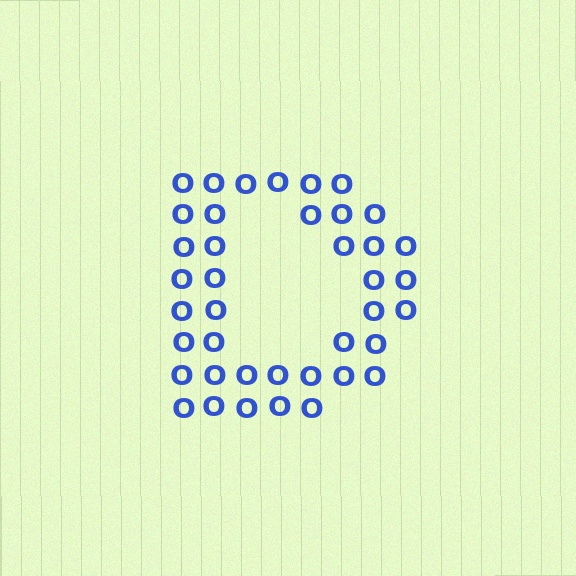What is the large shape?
The large shape is the letter D.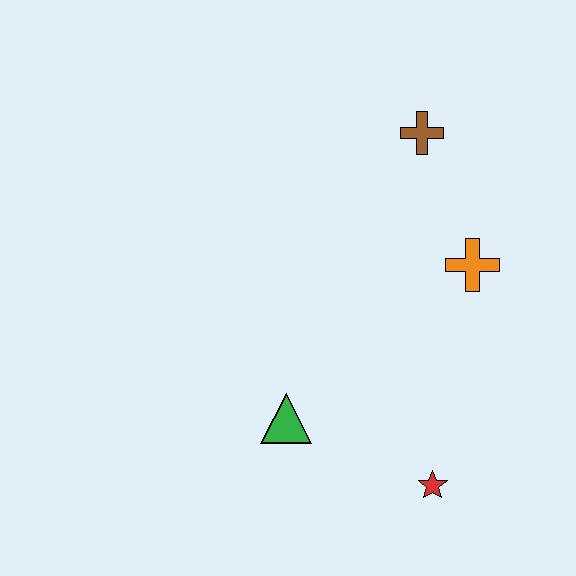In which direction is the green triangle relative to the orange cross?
The green triangle is to the left of the orange cross.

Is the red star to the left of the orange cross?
Yes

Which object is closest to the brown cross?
The orange cross is closest to the brown cross.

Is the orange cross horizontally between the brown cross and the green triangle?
No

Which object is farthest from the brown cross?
The red star is farthest from the brown cross.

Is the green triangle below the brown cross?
Yes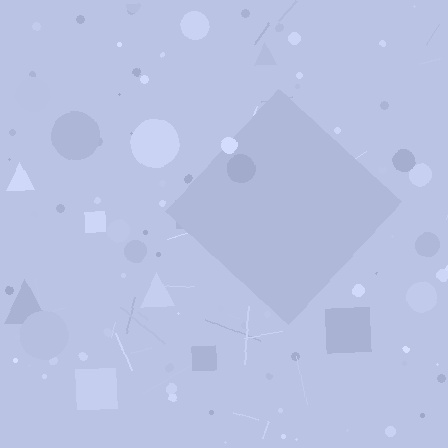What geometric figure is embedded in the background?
A diamond is embedded in the background.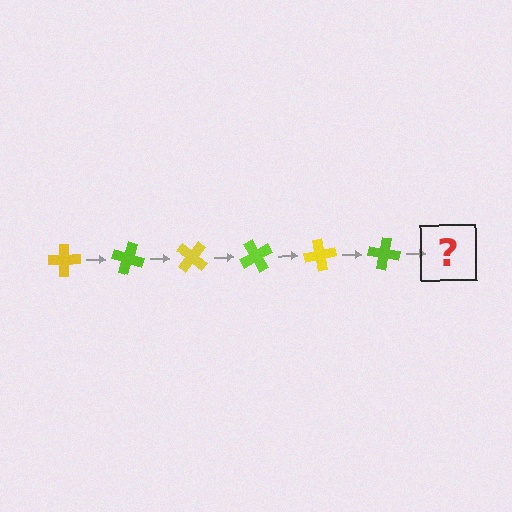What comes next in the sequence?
The next element should be a yellow cross, rotated 120 degrees from the start.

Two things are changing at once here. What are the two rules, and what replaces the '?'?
The two rules are that it rotates 20 degrees each step and the color cycles through yellow and lime. The '?' should be a yellow cross, rotated 120 degrees from the start.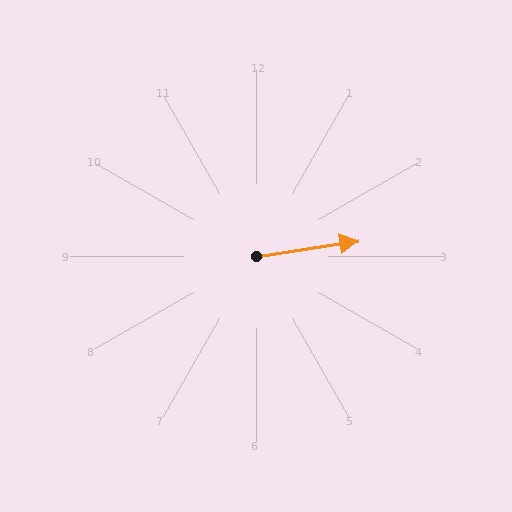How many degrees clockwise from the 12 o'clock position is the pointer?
Approximately 82 degrees.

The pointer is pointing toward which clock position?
Roughly 3 o'clock.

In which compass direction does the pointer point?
East.